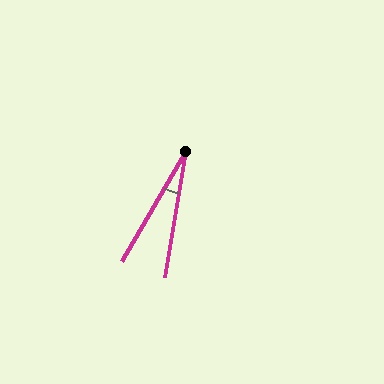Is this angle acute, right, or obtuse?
It is acute.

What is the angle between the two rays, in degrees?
Approximately 21 degrees.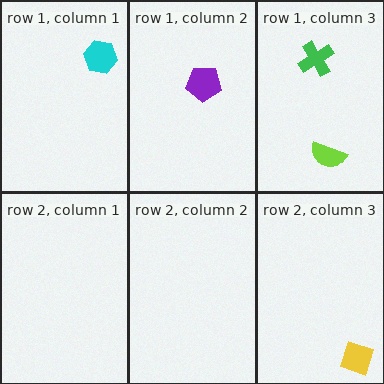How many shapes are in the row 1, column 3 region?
2.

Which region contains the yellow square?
The row 2, column 3 region.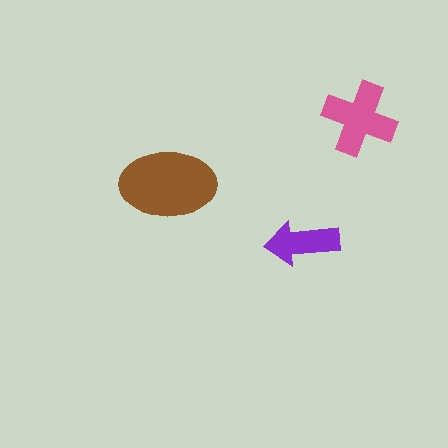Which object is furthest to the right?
The pink cross is rightmost.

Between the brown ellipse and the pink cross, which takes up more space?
The brown ellipse.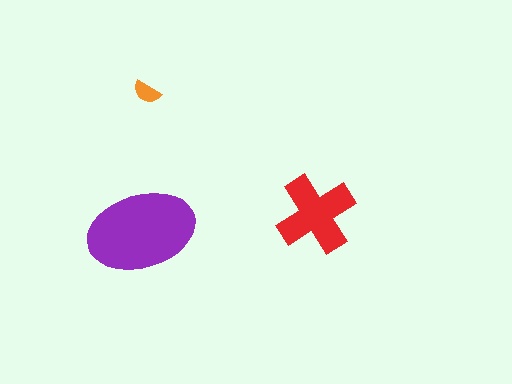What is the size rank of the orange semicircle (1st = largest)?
3rd.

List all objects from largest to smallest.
The purple ellipse, the red cross, the orange semicircle.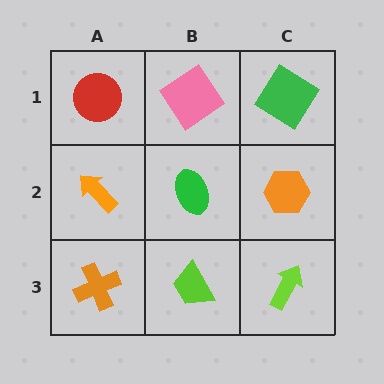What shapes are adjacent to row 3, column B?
A green ellipse (row 2, column B), an orange cross (row 3, column A), a lime arrow (row 3, column C).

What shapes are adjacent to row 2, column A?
A red circle (row 1, column A), an orange cross (row 3, column A), a green ellipse (row 2, column B).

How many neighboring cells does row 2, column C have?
3.